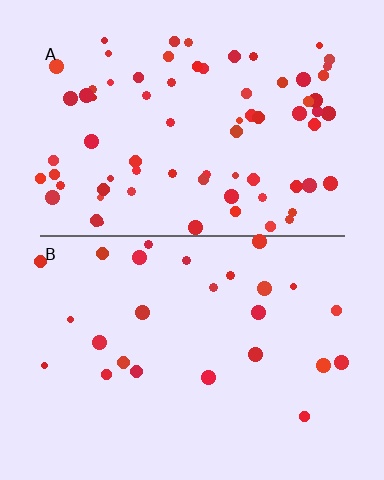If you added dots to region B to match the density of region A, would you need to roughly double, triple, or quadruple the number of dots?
Approximately triple.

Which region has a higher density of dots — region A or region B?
A (the top).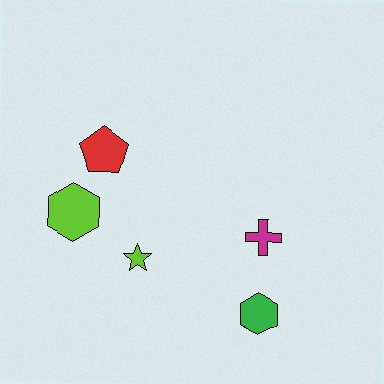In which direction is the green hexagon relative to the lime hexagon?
The green hexagon is to the right of the lime hexagon.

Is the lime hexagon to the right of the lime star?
No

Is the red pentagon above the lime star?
Yes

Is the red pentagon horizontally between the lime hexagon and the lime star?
Yes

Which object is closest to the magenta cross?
The green hexagon is closest to the magenta cross.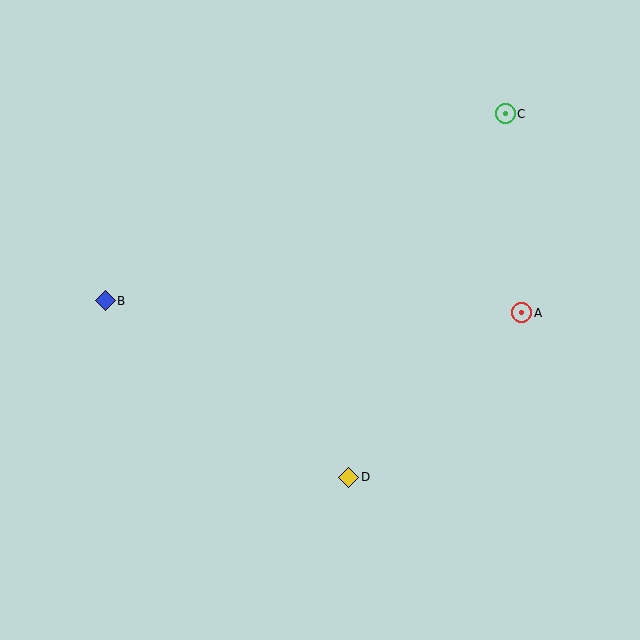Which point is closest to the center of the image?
Point D at (349, 477) is closest to the center.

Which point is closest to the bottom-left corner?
Point B is closest to the bottom-left corner.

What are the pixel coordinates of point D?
Point D is at (349, 477).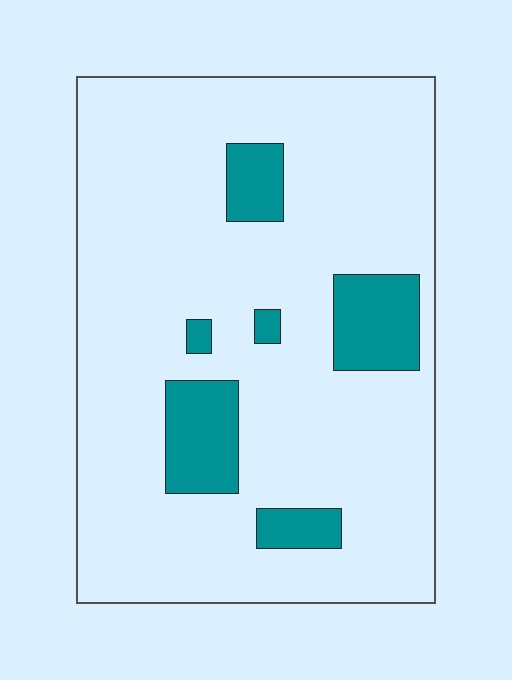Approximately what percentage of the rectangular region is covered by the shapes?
Approximately 15%.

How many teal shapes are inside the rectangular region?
6.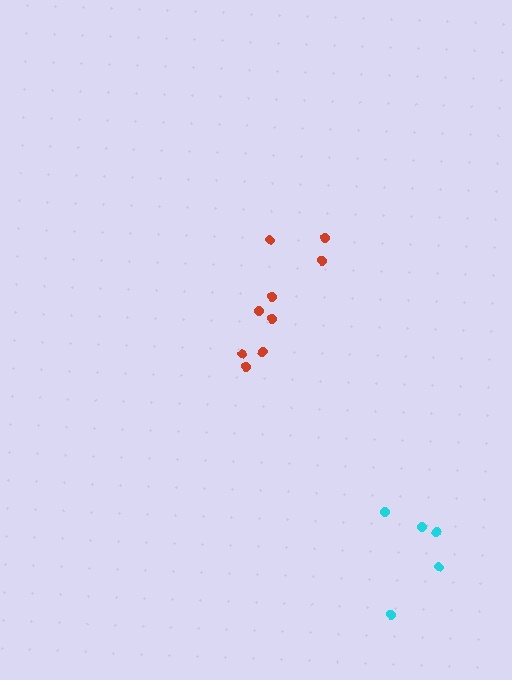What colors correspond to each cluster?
The clusters are colored: cyan, red.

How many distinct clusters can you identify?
There are 2 distinct clusters.